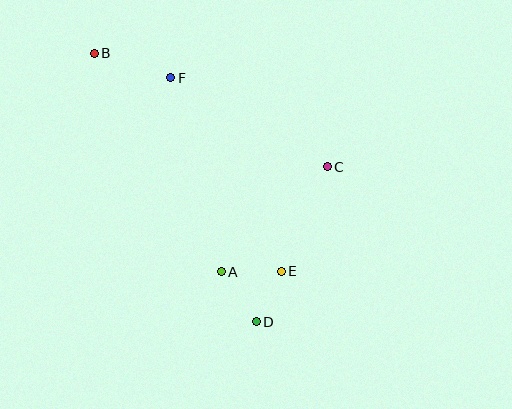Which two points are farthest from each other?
Points B and D are farthest from each other.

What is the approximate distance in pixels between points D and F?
The distance between D and F is approximately 258 pixels.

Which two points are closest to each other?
Points D and E are closest to each other.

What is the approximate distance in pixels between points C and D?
The distance between C and D is approximately 170 pixels.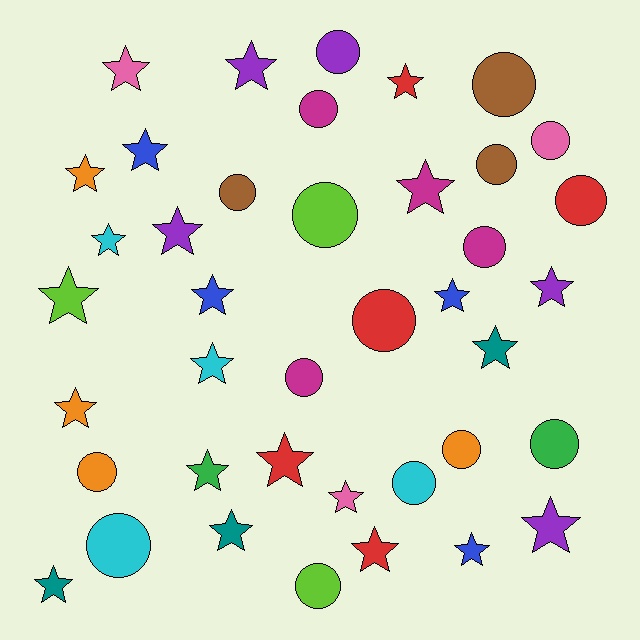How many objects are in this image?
There are 40 objects.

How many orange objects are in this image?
There are 4 orange objects.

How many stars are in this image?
There are 23 stars.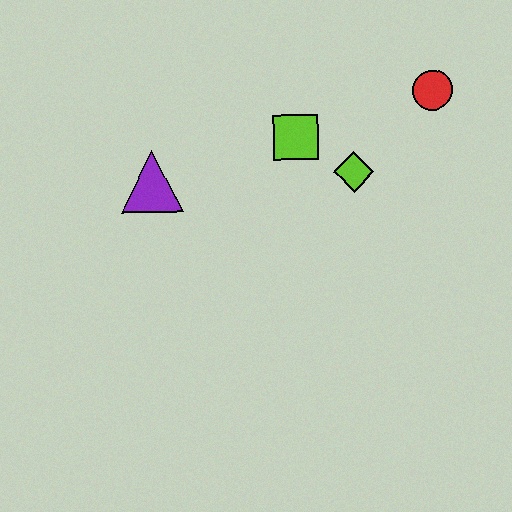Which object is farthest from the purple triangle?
The red circle is farthest from the purple triangle.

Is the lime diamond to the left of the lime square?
No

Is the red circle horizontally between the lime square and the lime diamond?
No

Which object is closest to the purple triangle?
The lime square is closest to the purple triangle.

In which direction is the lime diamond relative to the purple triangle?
The lime diamond is to the right of the purple triangle.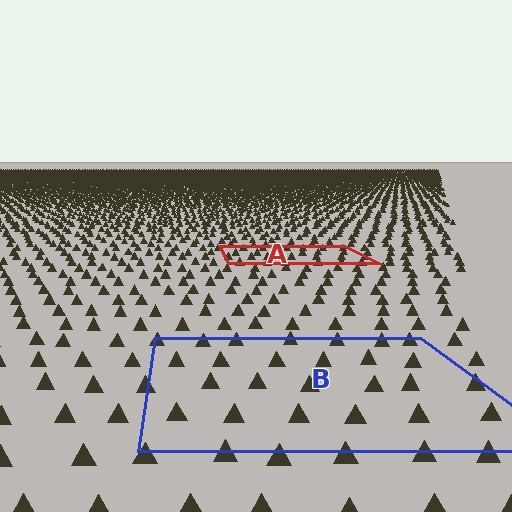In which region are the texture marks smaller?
The texture marks are smaller in region A, because it is farther away.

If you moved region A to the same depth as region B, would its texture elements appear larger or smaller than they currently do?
They would appear larger. At a closer depth, the same texture elements are projected at a bigger on-screen size.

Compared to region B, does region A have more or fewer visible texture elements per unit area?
Region A has more texture elements per unit area — they are packed more densely because it is farther away.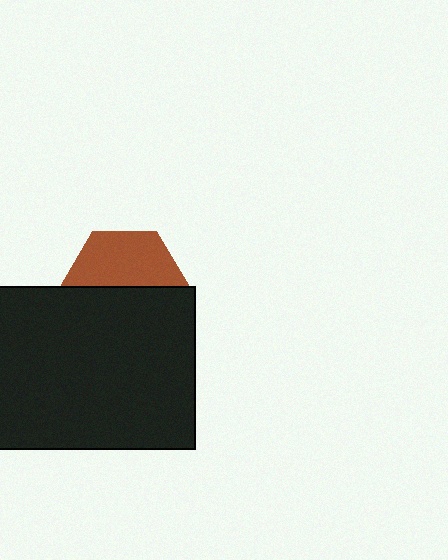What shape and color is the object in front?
The object in front is a black rectangle.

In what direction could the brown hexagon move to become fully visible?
The brown hexagon could move up. That would shift it out from behind the black rectangle entirely.